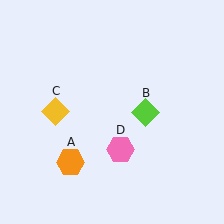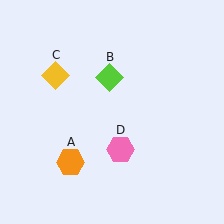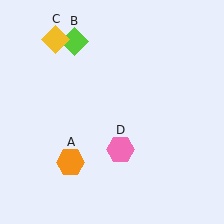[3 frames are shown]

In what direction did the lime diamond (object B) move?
The lime diamond (object B) moved up and to the left.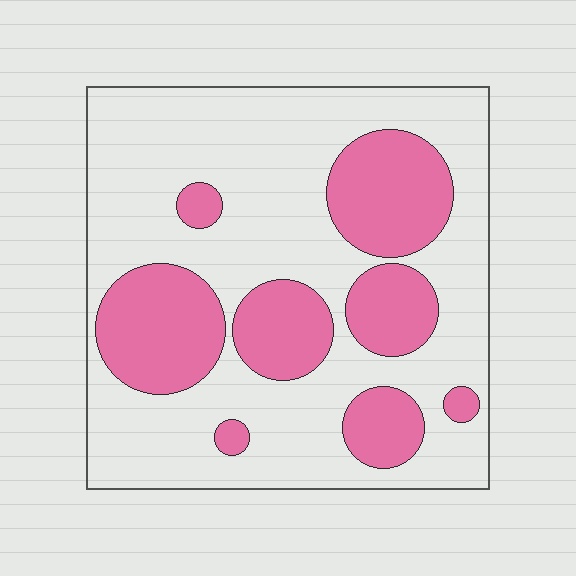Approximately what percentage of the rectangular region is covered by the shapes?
Approximately 30%.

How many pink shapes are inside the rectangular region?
8.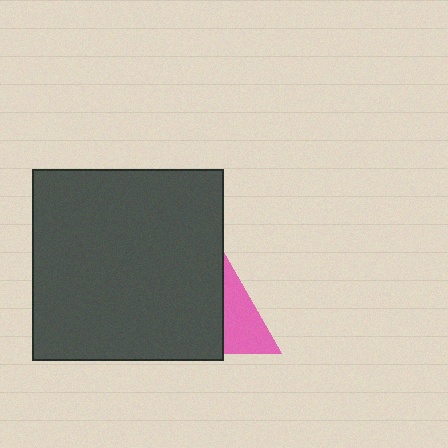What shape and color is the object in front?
The object in front is a dark gray square.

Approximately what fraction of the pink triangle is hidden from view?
Roughly 64% of the pink triangle is hidden behind the dark gray square.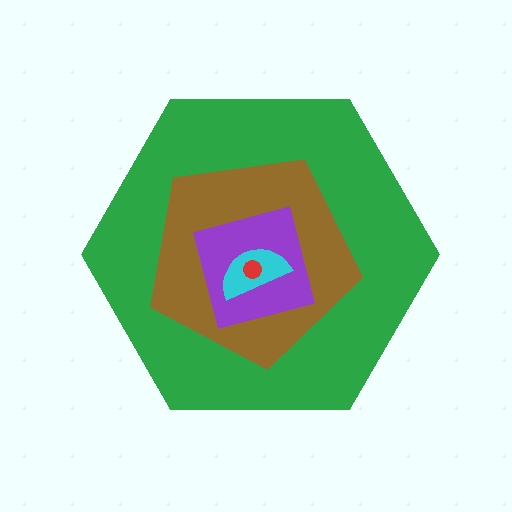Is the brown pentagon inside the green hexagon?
Yes.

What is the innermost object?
The red circle.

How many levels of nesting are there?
5.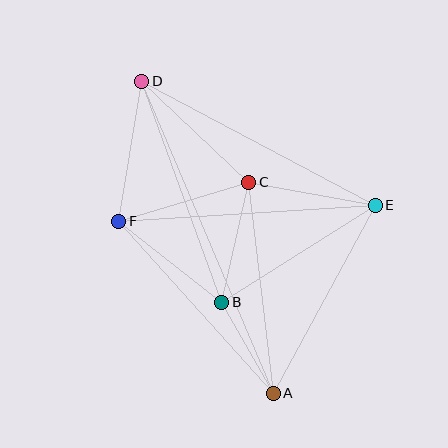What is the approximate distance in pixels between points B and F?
The distance between B and F is approximately 131 pixels.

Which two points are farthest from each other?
Points A and D are farthest from each other.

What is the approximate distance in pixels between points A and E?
The distance between A and E is approximately 214 pixels.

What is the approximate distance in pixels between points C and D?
The distance between C and D is approximately 147 pixels.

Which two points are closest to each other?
Points A and B are closest to each other.